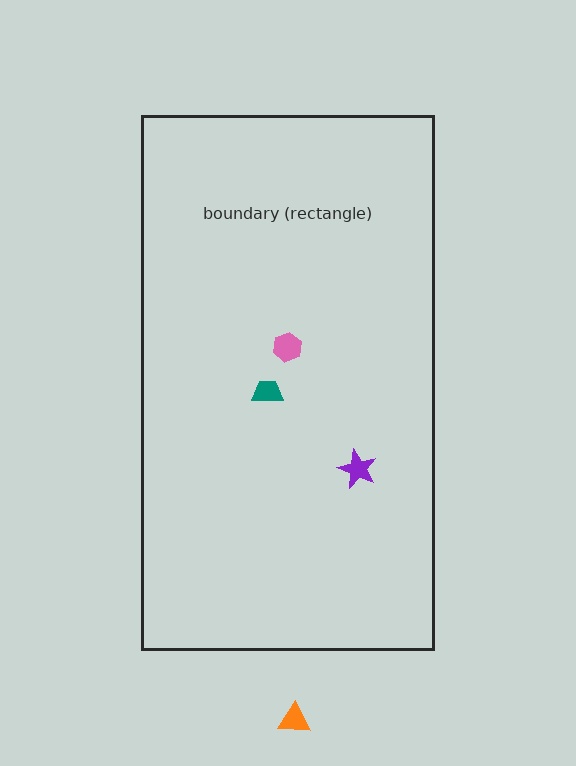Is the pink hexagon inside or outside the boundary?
Inside.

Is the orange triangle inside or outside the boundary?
Outside.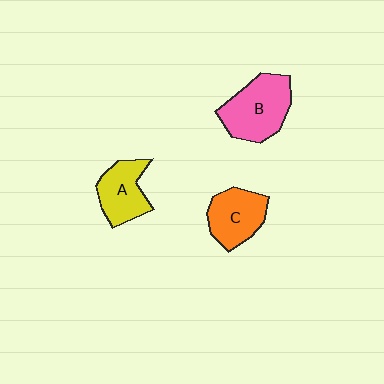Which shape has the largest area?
Shape B (pink).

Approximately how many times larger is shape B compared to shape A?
Approximately 1.4 times.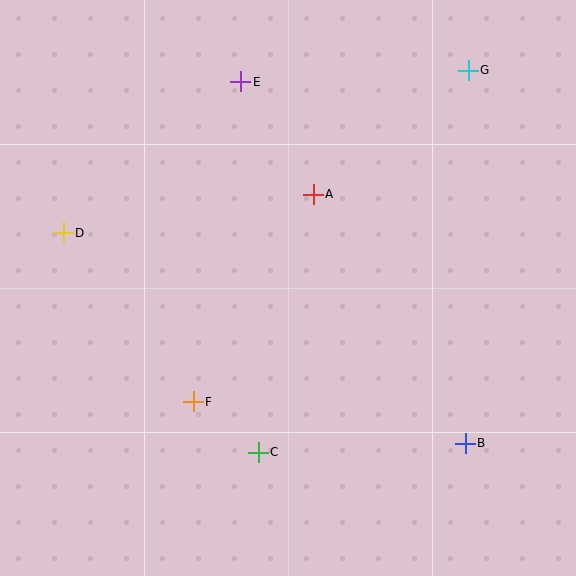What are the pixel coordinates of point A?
Point A is at (313, 194).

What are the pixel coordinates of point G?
Point G is at (468, 70).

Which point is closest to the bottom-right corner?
Point B is closest to the bottom-right corner.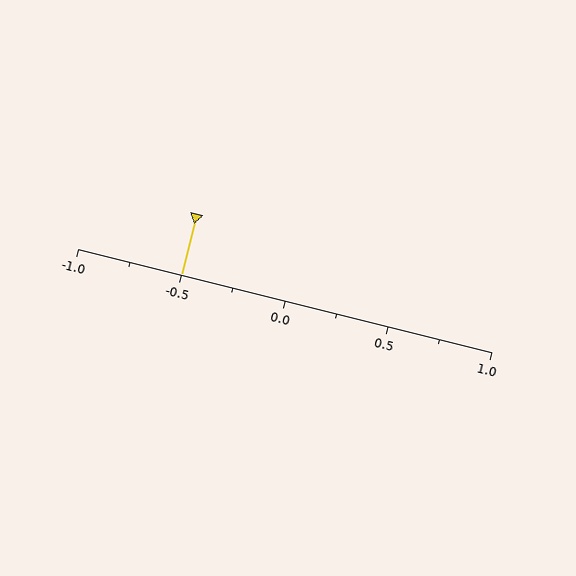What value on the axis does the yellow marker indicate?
The marker indicates approximately -0.5.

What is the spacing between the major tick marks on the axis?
The major ticks are spaced 0.5 apart.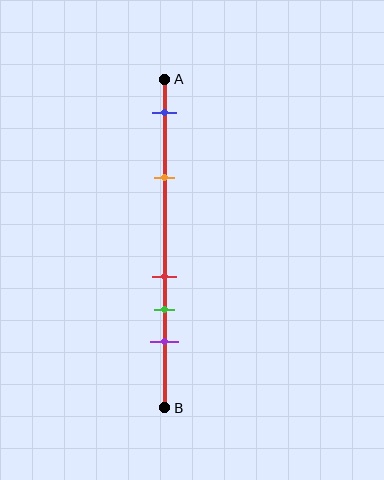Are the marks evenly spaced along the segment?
No, the marks are not evenly spaced.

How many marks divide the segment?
There are 5 marks dividing the segment.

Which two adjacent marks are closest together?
The red and green marks are the closest adjacent pair.